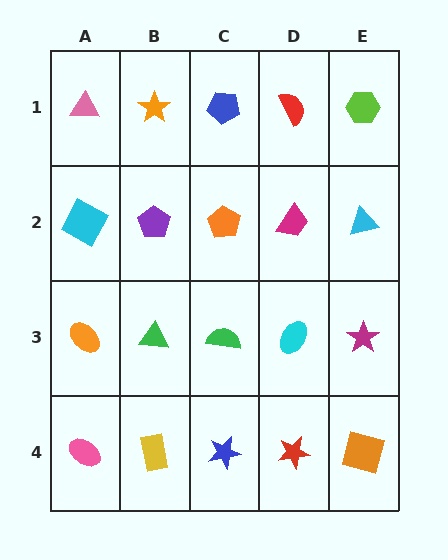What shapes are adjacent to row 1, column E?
A cyan triangle (row 2, column E), a red semicircle (row 1, column D).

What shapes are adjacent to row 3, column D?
A magenta trapezoid (row 2, column D), a red star (row 4, column D), a green semicircle (row 3, column C), a magenta star (row 3, column E).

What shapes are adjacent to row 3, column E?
A cyan triangle (row 2, column E), an orange square (row 4, column E), a cyan ellipse (row 3, column D).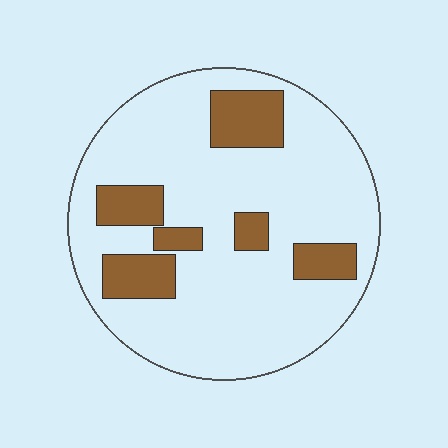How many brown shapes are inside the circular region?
6.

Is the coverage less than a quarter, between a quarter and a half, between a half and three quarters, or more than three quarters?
Less than a quarter.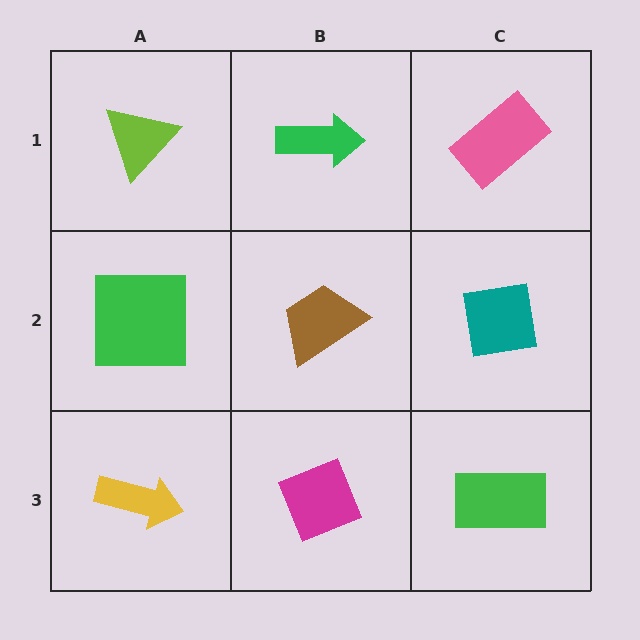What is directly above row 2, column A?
A lime triangle.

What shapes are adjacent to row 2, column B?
A green arrow (row 1, column B), a magenta diamond (row 3, column B), a green square (row 2, column A), a teal square (row 2, column C).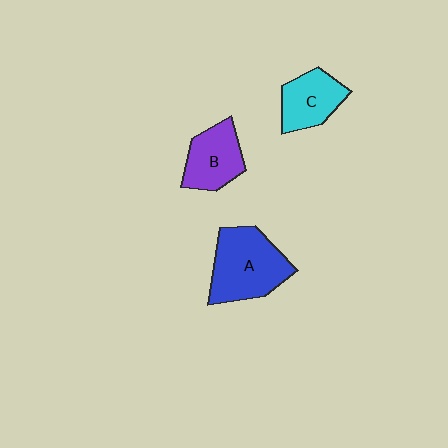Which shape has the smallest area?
Shape C (cyan).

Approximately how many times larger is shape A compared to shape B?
Approximately 1.5 times.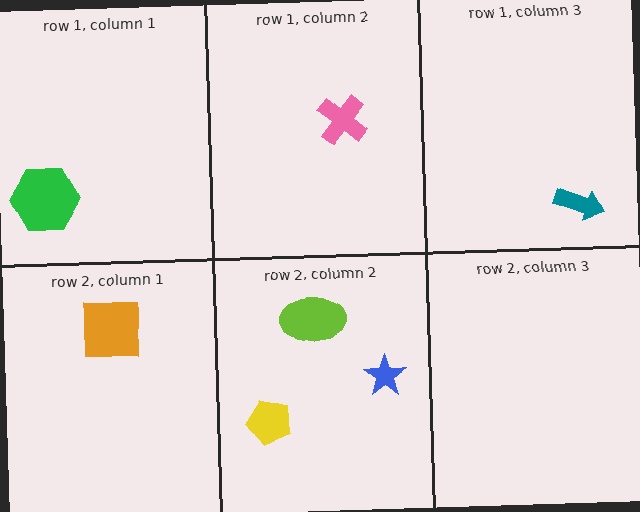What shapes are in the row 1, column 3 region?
The teal arrow.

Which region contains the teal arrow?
The row 1, column 3 region.